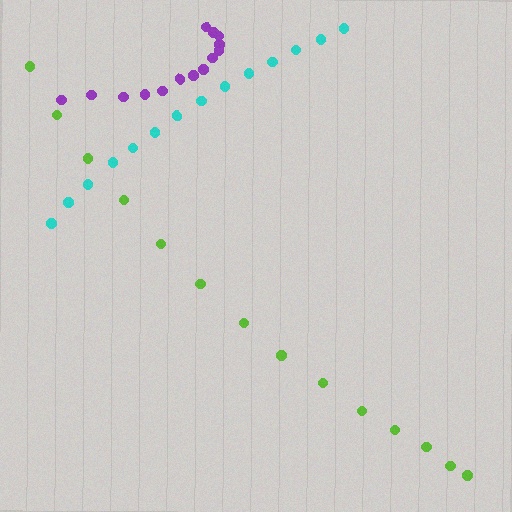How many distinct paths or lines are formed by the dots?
There are 3 distinct paths.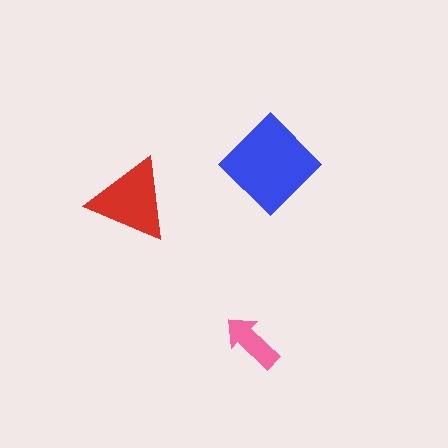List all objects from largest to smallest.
The blue diamond, the red triangle, the pink arrow.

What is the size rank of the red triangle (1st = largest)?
2nd.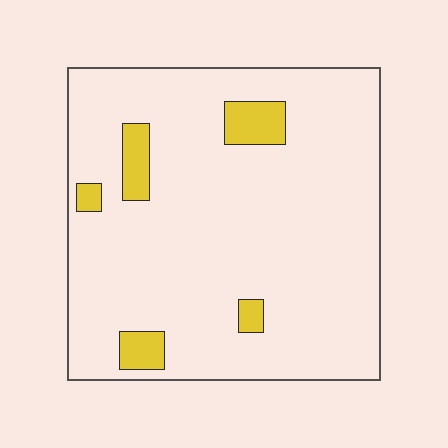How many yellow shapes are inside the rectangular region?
5.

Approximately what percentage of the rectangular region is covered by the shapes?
Approximately 10%.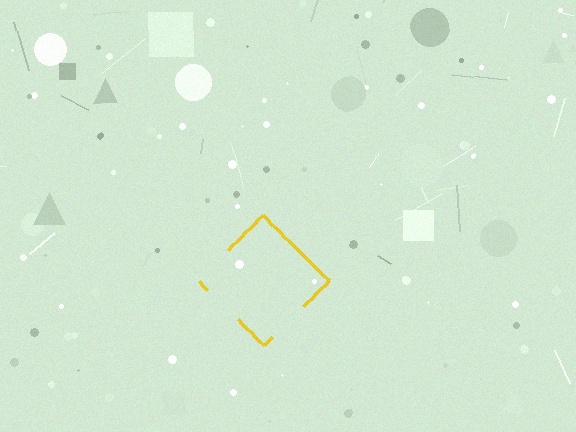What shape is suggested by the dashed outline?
The dashed outline suggests a diamond.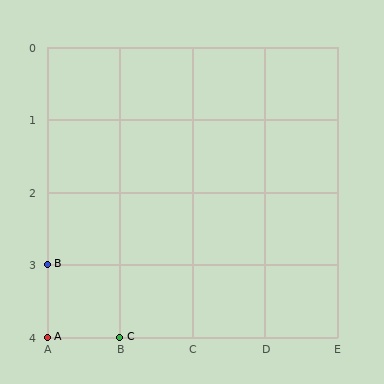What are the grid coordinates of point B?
Point B is at grid coordinates (A, 3).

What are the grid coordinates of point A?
Point A is at grid coordinates (A, 4).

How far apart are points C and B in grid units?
Points C and B are 1 column and 1 row apart (about 1.4 grid units diagonally).